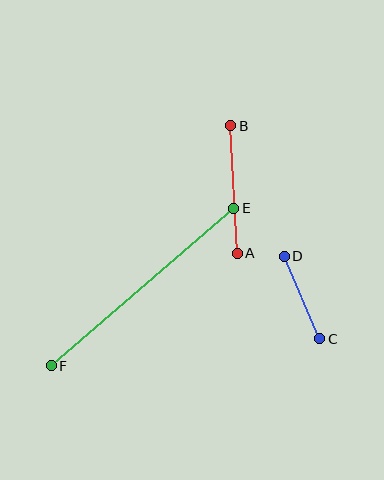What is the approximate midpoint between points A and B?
The midpoint is at approximately (234, 190) pixels.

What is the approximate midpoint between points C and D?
The midpoint is at approximately (302, 297) pixels.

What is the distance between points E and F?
The distance is approximately 241 pixels.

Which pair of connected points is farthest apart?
Points E and F are farthest apart.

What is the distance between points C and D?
The distance is approximately 90 pixels.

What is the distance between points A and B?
The distance is approximately 128 pixels.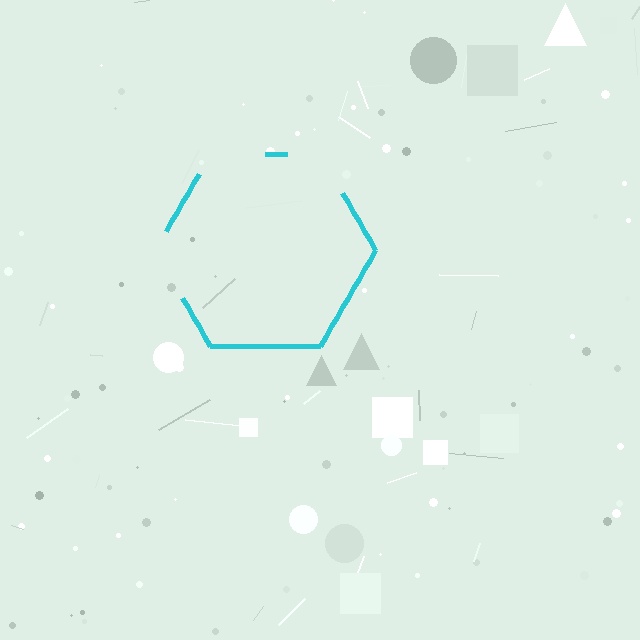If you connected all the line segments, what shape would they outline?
They would outline a hexagon.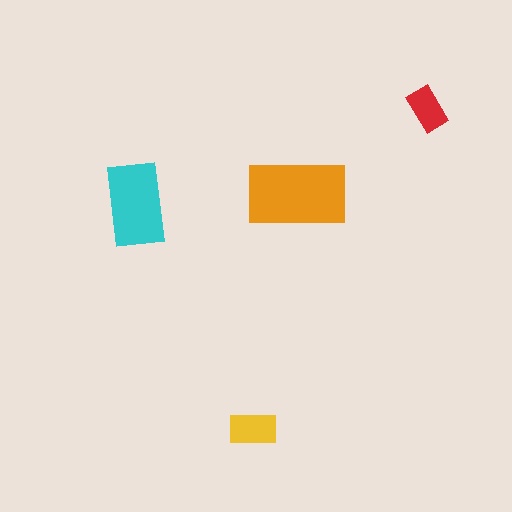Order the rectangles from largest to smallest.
the orange one, the cyan one, the yellow one, the red one.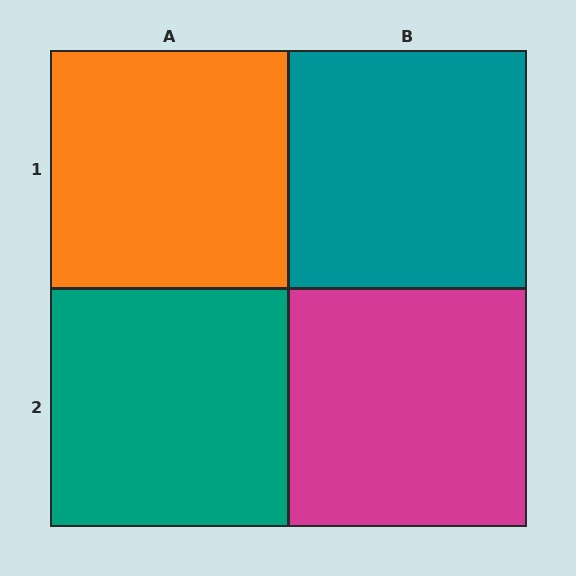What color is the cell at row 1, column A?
Orange.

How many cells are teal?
2 cells are teal.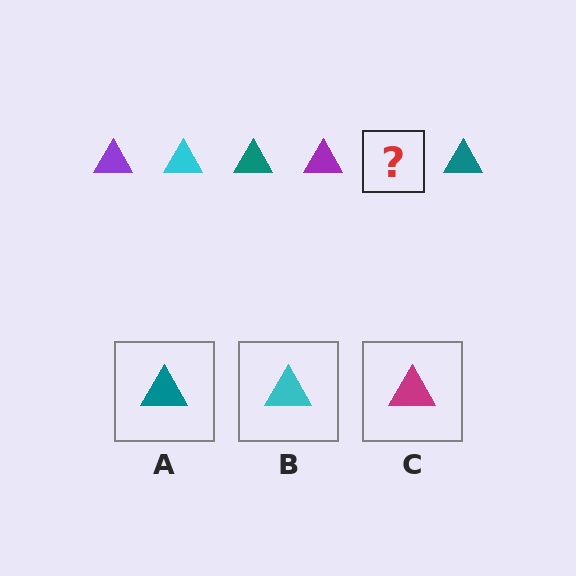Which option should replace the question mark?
Option B.